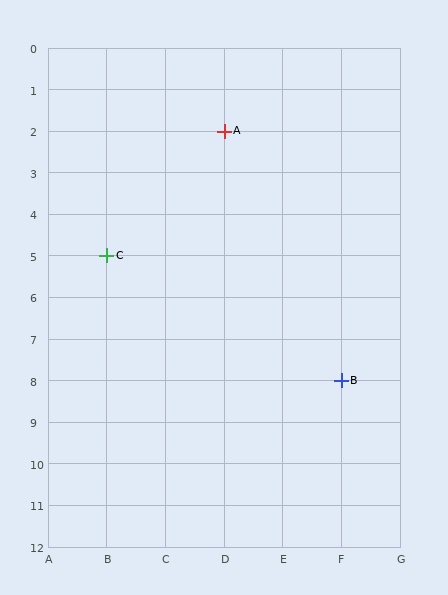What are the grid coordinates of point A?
Point A is at grid coordinates (D, 2).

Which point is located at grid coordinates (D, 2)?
Point A is at (D, 2).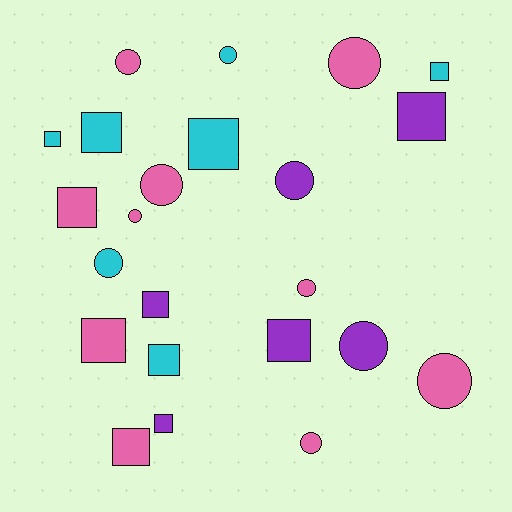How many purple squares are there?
There are 4 purple squares.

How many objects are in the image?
There are 23 objects.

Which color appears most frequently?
Pink, with 10 objects.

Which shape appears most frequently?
Square, with 12 objects.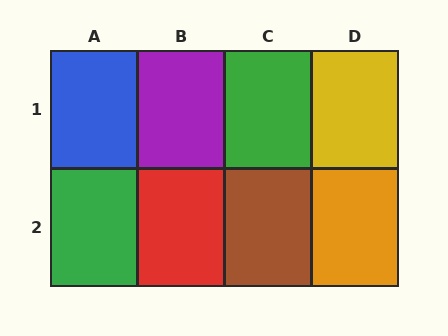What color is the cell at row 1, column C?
Green.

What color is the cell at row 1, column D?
Yellow.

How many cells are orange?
1 cell is orange.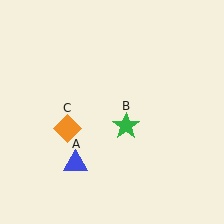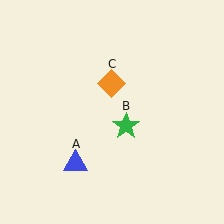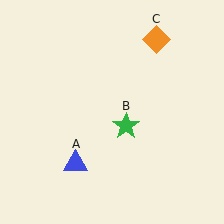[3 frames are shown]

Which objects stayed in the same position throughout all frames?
Blue triangle (object A) and green star (object B) remained stationary.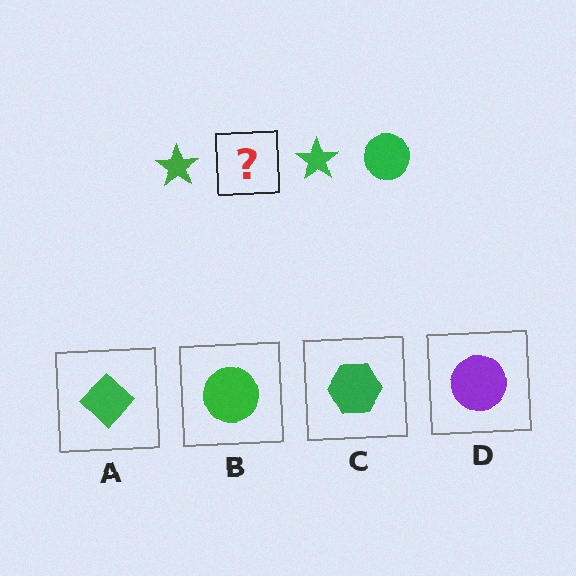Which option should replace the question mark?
Option B.